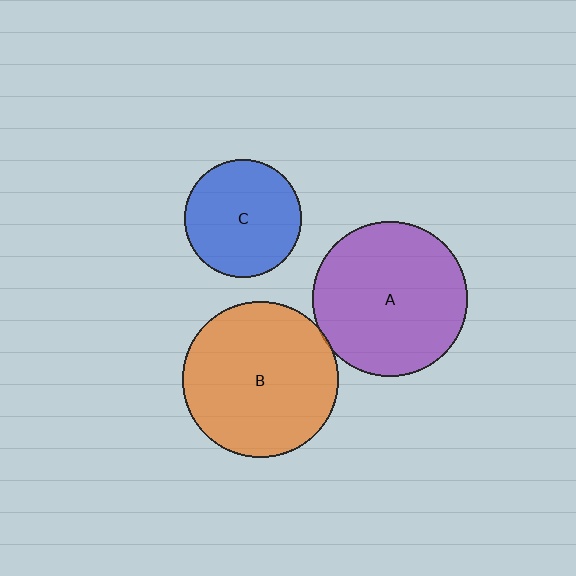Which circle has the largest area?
Circle B (orange).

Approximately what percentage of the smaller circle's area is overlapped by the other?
Approximately 5%.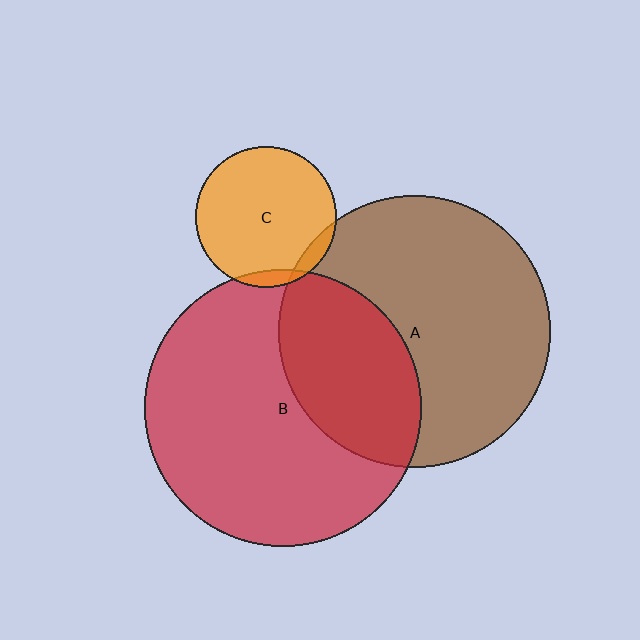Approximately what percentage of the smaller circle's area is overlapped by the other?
Approximately 5%.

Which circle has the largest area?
Circle B (red).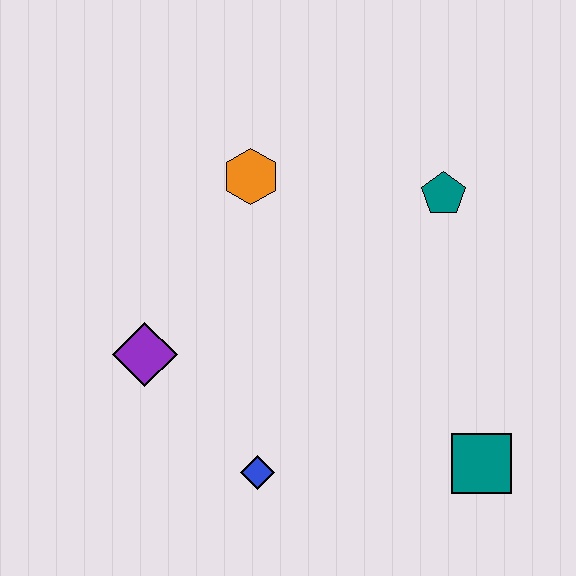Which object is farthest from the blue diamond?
The teal pentagon is farthest from the blue diamond.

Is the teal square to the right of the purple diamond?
Yes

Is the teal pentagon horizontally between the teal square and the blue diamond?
Yes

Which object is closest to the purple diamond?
The blue diamond is closest to the purple diamond.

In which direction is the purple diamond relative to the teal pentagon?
The purple diamond is to the left of the teal pentagon.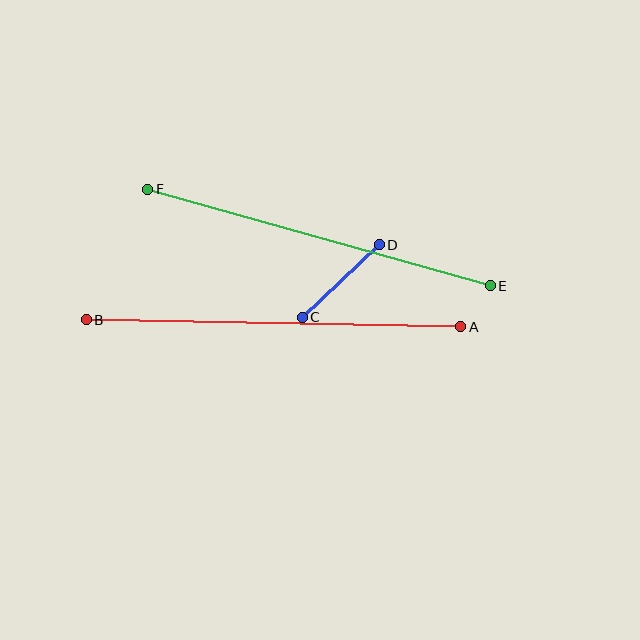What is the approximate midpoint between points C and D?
The midpoint is at approximately (341, 281) pixels.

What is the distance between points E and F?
The distance is approximately 356 pixels.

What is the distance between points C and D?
The distance is approximately 106 pixels.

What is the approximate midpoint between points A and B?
The midpoint is at approximately (274, 323) pixels.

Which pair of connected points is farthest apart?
Points A and B are farthest apart.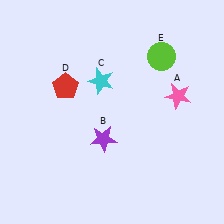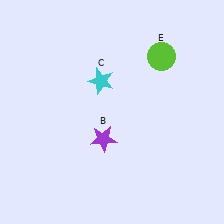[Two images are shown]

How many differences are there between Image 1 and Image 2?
There are 2 differences between the two images.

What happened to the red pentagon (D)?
The red pentagon (D) was removed in Image 2. It was in the top-left area of Image 1.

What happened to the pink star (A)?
The pink star (A) was removed in Image 2. It was in the top-right area of Image 1.